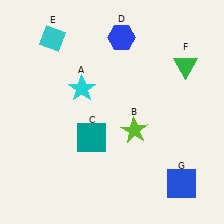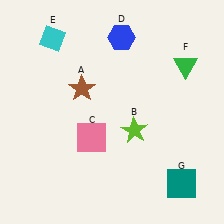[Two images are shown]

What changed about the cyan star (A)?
In Image 1, A is cyan. In Image 2, it changed to brown.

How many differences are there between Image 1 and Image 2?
There are 3 differences between the two images.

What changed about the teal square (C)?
In Image 1, C is teal. In Image 2, it changed to pink.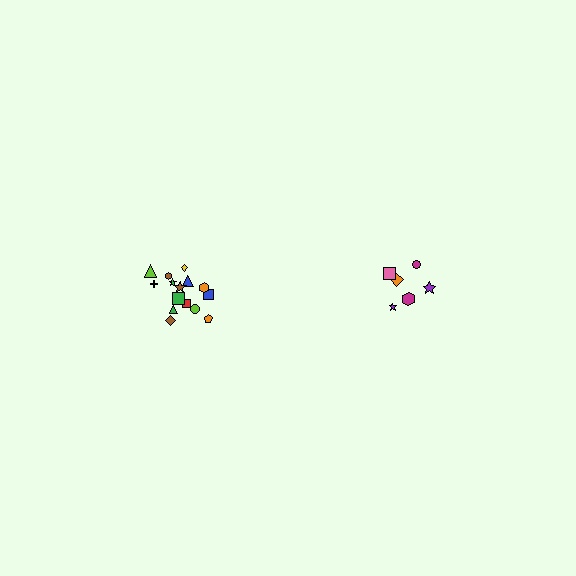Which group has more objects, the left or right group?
The left group.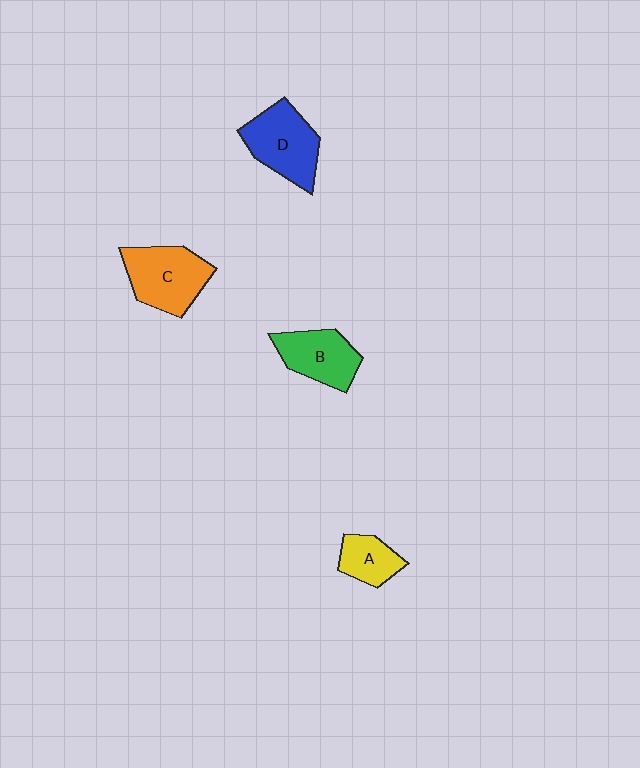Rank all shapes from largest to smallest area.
From largest to smallest: C (orange), D (blue), B (green), A (yellow).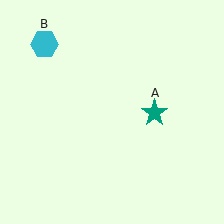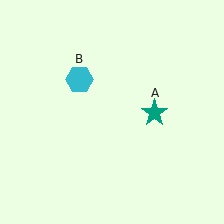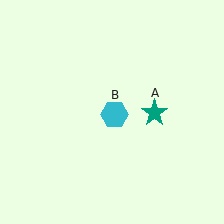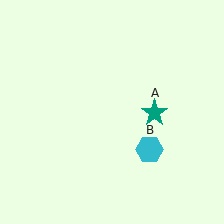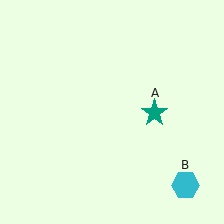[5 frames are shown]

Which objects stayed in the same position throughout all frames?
Teal star (object A) remained stationary.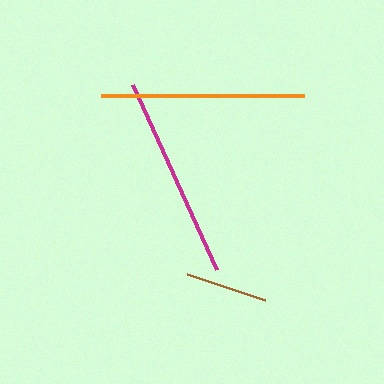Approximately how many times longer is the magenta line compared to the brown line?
The magenta line is approximately 2.5 times the length of the brown line.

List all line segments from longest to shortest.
From longest to shortest: orange, magenta, brown.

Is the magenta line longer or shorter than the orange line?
The orange line is longer than the magenta line.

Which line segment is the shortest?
The brown line is the shortest at approximately 82 pixels.